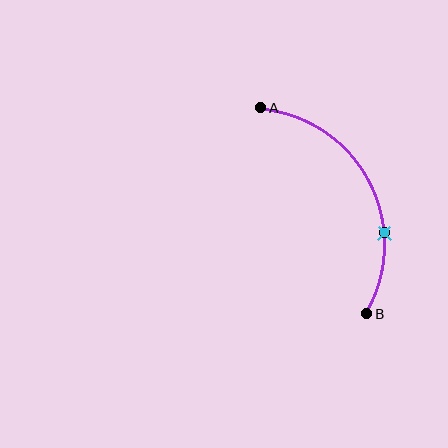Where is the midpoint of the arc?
The arc midpoint is the point on the curve farthest from the straight line joining A and B. It sits to the right of that line.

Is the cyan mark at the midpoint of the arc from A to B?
No. The cyan mark lies on the arc but is closer to endpoint B. The arc midpoint would be at the point on the curve equidistant along the arc from both A and B.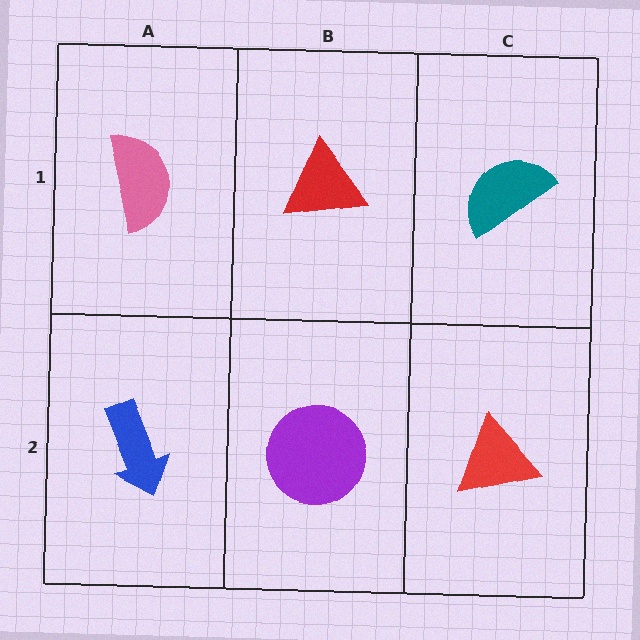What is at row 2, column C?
A red triangle.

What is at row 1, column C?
A teal semicircle.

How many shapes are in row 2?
3 shapes.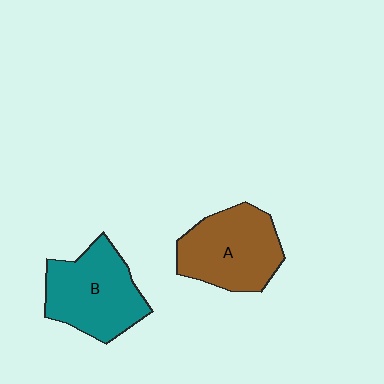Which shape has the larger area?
Shape B (teal).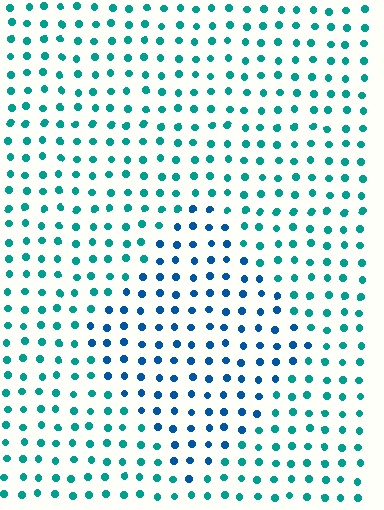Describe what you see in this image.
The image is filled with small teal elements in a uniform arrangement. A diamond-shaped region is visible where the elements are tinted to a slightly different hue, forming a subtle color boundary.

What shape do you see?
I see a diamond.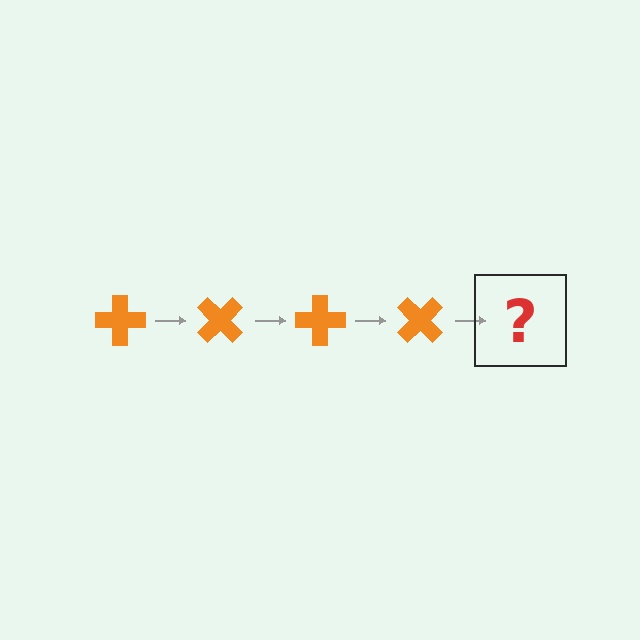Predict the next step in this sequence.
The next step is an orange cross rotated 180 degrees.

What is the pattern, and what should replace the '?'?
The pattern is that the cross rotates 45 degrees each step. The '?' should be an orange cross rotated 180 degrees.